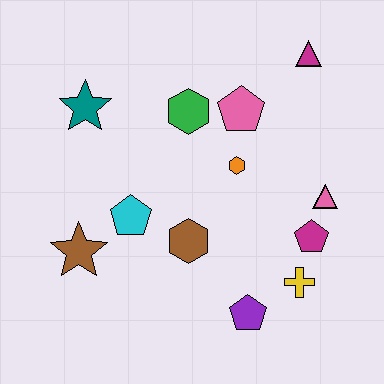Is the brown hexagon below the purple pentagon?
No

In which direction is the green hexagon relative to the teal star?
The green hexagon is to the right of the teal star.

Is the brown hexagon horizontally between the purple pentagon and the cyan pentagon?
Yes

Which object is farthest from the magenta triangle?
The brown star is farthest from the magenta triangle.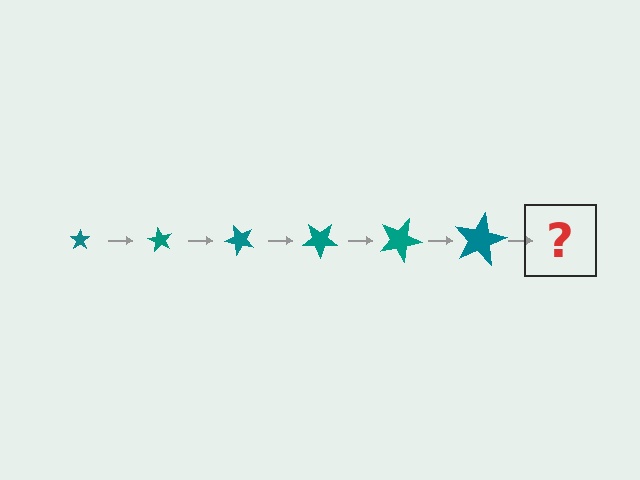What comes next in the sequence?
The next element should be a star, larger than the previous one and rotated 360 degrees from the start.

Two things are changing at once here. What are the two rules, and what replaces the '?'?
The two rules are that the star grows larger each step and it rotates 60 degrees each step. The '?' should be a star, larger than the previous one and rotated 360 degrees from the start.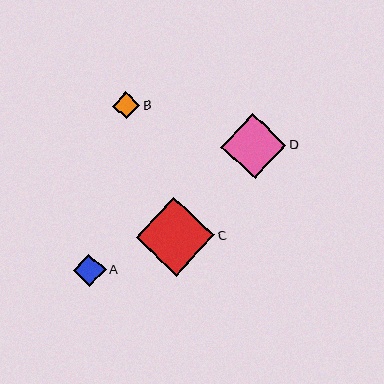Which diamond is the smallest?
Diamond B is the smallest with a size of approximately 27 pixels.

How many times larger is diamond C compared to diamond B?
Diamond C is approximately 2.9 times the size of diamond B.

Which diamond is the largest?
Diamond C is the largest with a size of approximately 79 pixels.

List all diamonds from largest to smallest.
From largest to smallest: C, D, A, B.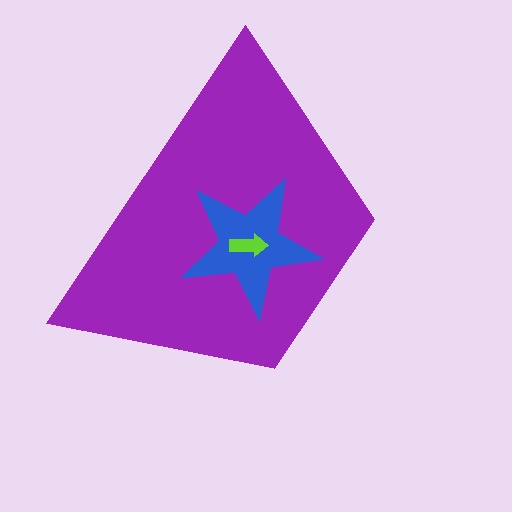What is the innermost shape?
The lime arrow.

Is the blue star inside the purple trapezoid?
Yes.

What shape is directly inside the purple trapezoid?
The blue star.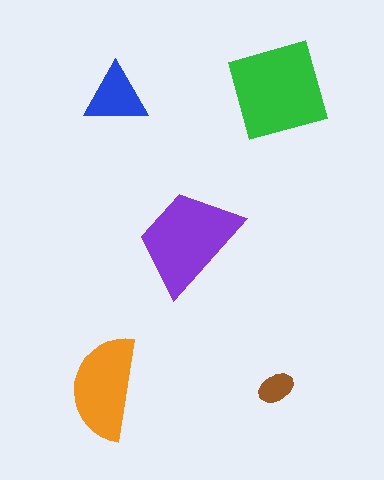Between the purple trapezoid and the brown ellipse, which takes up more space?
The purple trapezoid.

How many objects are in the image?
There are 5 objects in the image.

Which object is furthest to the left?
The orange semicircle is leftmost.